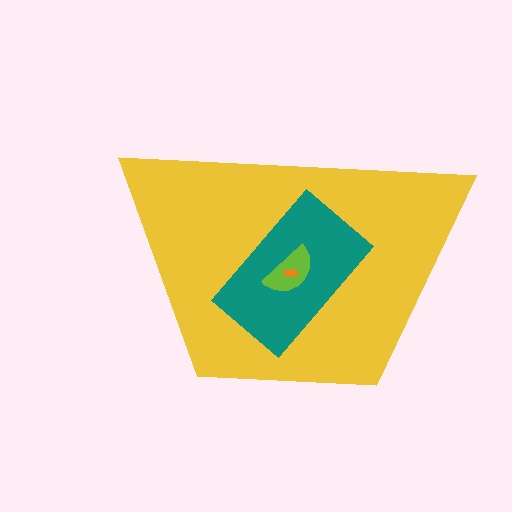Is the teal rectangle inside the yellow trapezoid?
Yes.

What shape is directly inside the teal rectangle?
The lime semicircle.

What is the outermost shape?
The yellow trapezoid.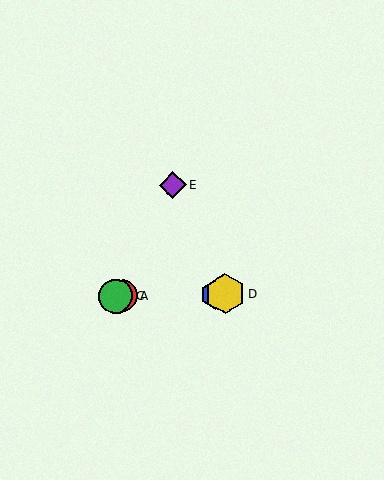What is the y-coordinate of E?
Object E is at y≈185.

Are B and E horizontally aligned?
No, B is at y≈294 and E is at y≈185.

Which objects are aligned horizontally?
Objects A, B, C, D are aligned horizontally.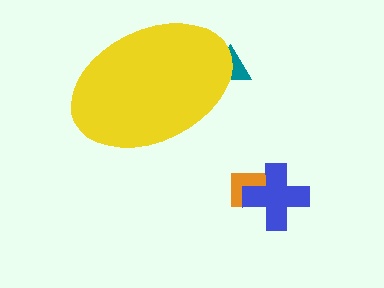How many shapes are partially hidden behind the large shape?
1 shape is partially hidden.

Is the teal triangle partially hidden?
Yes, the teal triangle is partially hidden behind the yellow ellipse.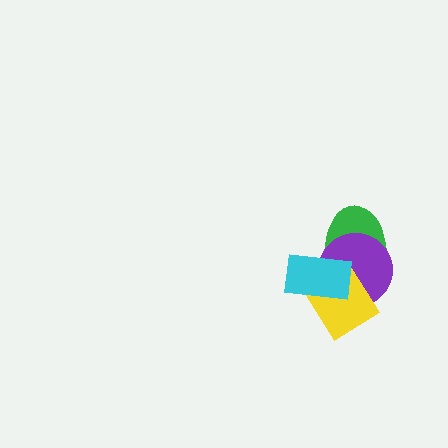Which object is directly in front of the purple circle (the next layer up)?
The yellow diamond is directly in front of the purple circle.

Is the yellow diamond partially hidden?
Yes, it is partially covered by another shape.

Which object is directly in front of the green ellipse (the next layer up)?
The purple circle is directly in front of the green ellipse.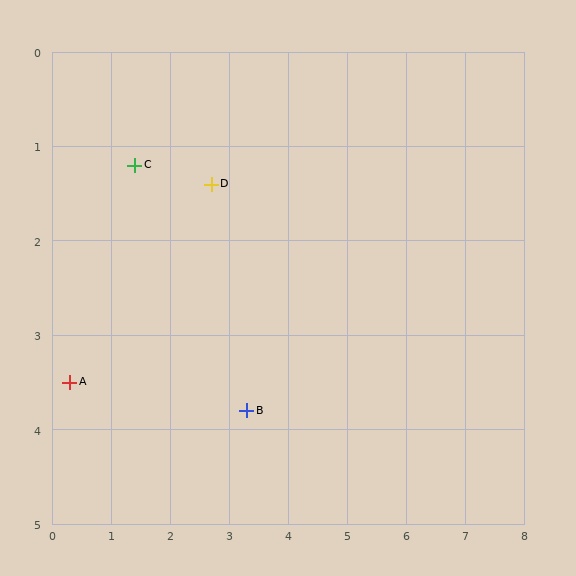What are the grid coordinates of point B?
Point B is at approximately (3.3, 3.8).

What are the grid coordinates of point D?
Point D is at approximately (2.7, 1.4).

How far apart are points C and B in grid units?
Points C and B are about 3.2 grid units apart.